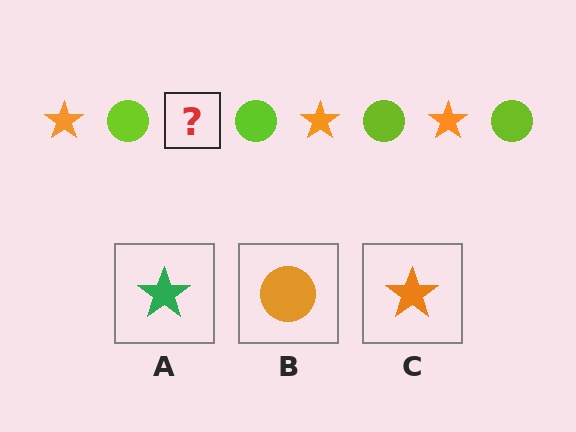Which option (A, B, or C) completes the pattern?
C.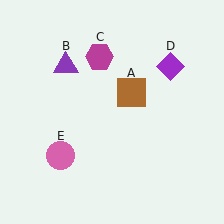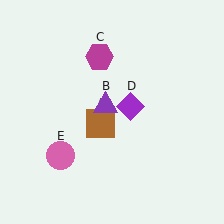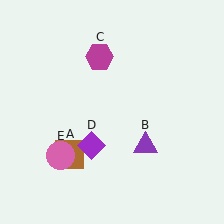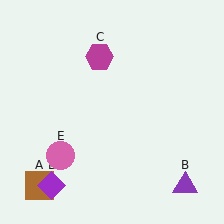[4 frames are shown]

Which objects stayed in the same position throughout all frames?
Magenta hexagon (object C) and pink circle (object E) remained stationary.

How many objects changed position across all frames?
3 objects changed position: brown square (object A), purple triangle (object B), purple diamond (object D).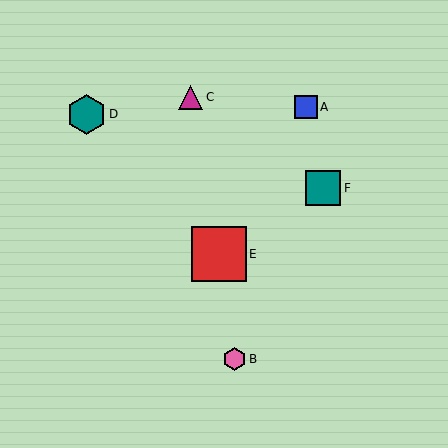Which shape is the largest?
The red square (labeled E) is the largest.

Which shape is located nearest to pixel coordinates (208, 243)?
The red square (labeled E) at (219, 254) is nearest to that location.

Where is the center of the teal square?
The center of the teal square is at (323, 188).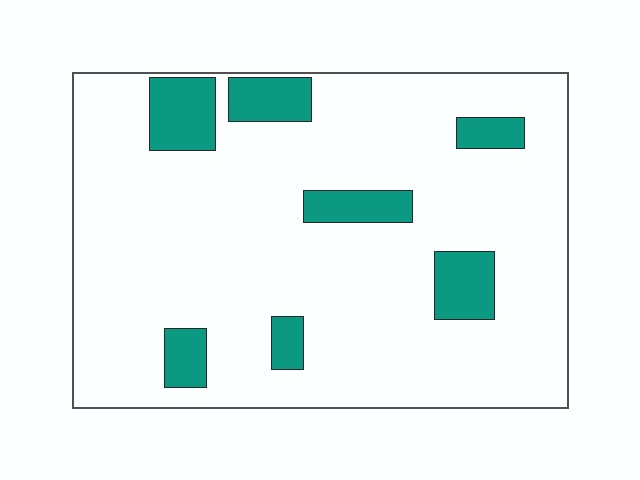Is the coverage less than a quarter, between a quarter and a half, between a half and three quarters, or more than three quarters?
Less than a quarter.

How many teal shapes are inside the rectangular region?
7.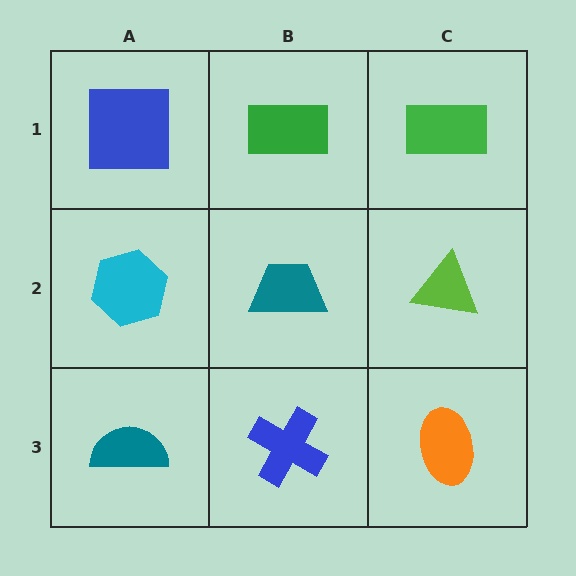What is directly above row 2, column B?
A green rectangle.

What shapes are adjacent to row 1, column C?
A lime triangle (row 2, column C), a green rectangle (row 1, column B).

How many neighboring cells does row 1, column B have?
3.